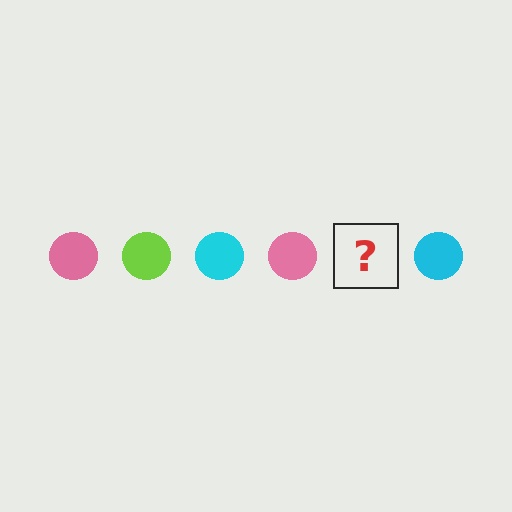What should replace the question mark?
The question mark should be replaced with a lime circle.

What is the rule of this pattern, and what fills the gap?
The rule is that the pattern cycles through pink, lime, cyan circles. The gap should be filled with a lime circle.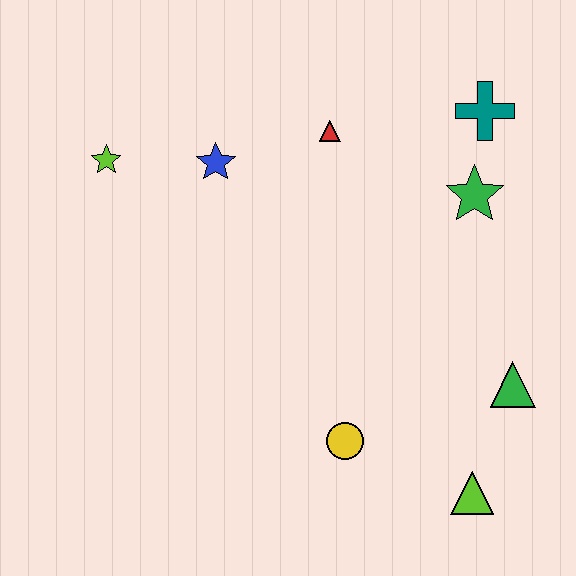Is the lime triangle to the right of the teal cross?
No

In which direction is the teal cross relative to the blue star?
The teal cross is to the right of the blue star.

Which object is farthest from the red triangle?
The lime triangle is farthest from the red triangle.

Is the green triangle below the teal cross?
Yes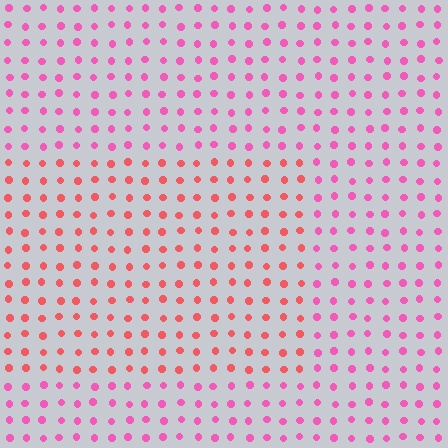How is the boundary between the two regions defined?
The boundary is defined purely by a slight shift in hue (about 34 degrees). Spacing, size, and orientation are identical on both sides.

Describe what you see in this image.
The image is filled with small pink elements in a uniform arrangement. A rectangle-shaped region is visible where the elements are tinted to a slightly different hue, forming a subtle color boundary.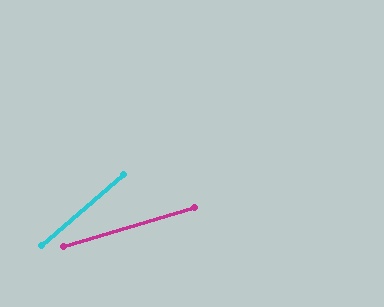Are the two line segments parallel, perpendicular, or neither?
Neither parallel nor perpendicular — they differ by about 24°.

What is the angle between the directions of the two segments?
Approximately 24 degrees.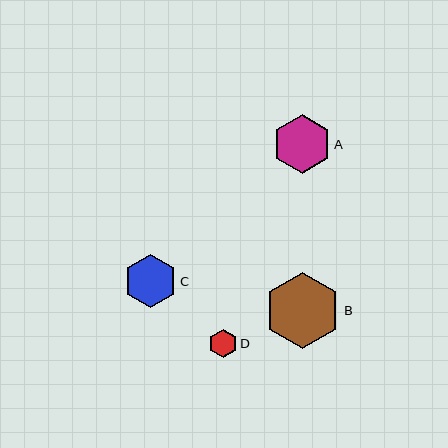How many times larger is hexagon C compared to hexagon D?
Hexagon C is approximately 1.9 times the size of hexagon D.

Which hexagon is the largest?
Hexagon B is the largest with a size of approximately 76 pixels.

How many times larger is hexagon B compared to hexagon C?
Hexagon B is approximately 1.4 times the size of hexagon C.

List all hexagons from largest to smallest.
From largest to smallest: B, A, C, D.